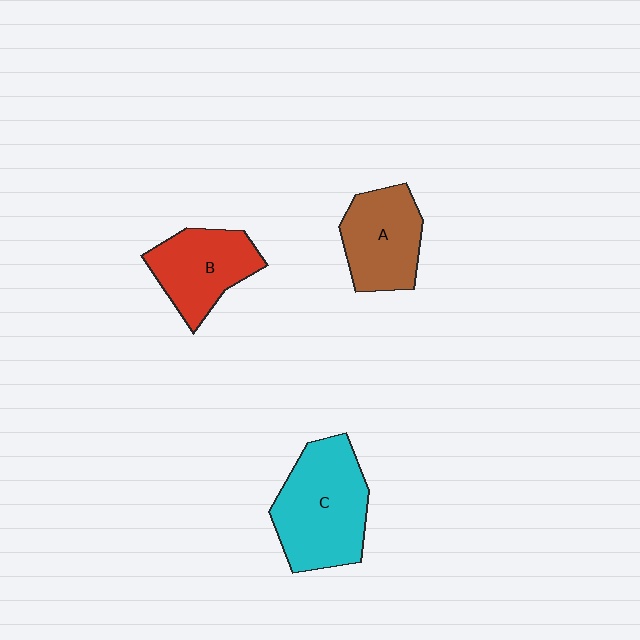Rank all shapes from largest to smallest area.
From largest to smallest: C (cyan), A (brown), B (red).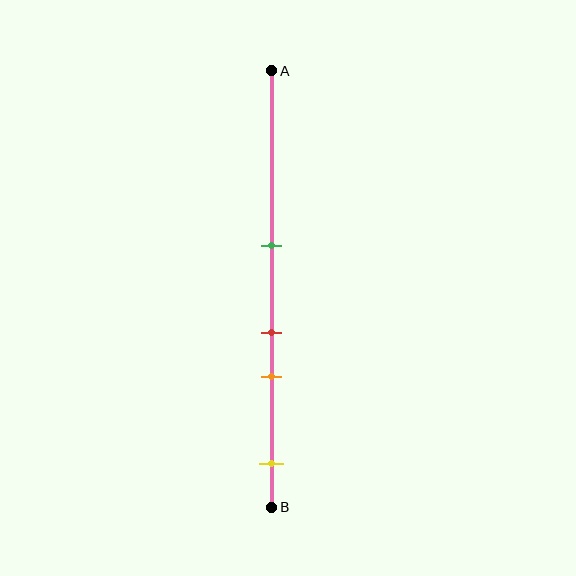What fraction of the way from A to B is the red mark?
The red mark is approximately 60% (0.6) of the way from A to B.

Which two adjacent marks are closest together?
The red and orange marks are the closest adjacent pair.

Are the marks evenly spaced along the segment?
No, the marks are not evenly spaced.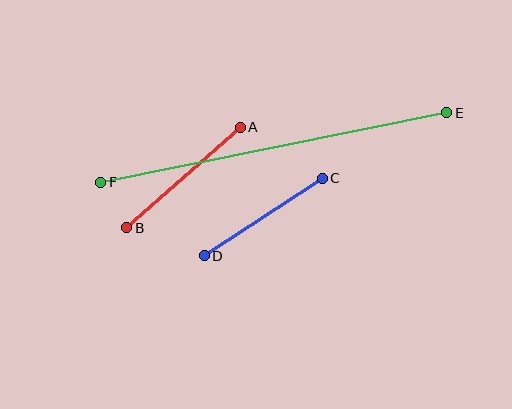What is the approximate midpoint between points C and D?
The midpoint is at approximately (263, 217) pixels.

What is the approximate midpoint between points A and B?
The midpoint is at approximately (183, 177) pixels.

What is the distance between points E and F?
The distance is approximately 353 pixels.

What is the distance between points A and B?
The distance is approximately 152 pixels.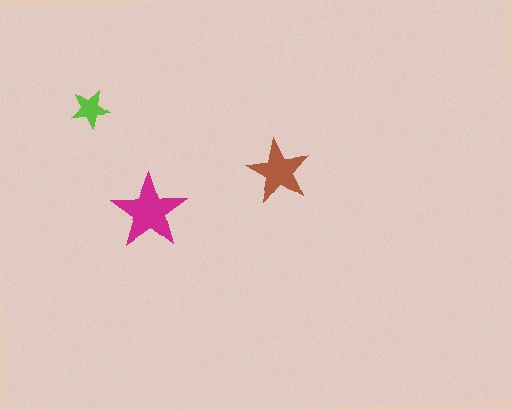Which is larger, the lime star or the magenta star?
The magenta one.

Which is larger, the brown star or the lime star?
The brown one.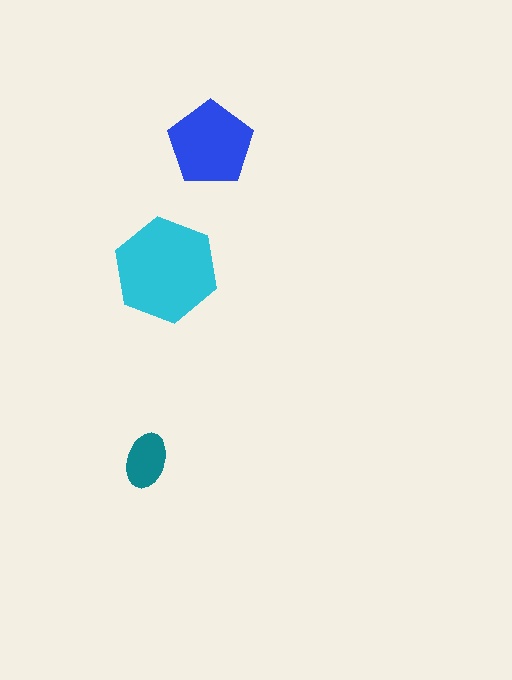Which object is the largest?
The cyan hexagon.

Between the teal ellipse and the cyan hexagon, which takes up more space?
The cyan hexagon.